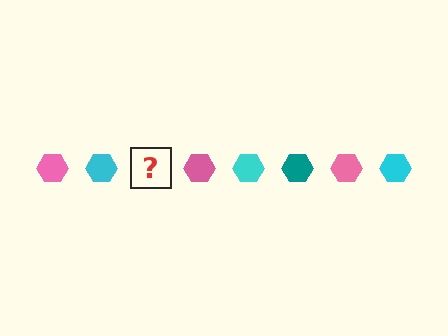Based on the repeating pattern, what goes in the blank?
The blank should be a teal hexagon.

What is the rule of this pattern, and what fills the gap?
The rule is that the pattern cycles through pink, cyan, teal hexagons. The gap should be filled with a teal hexagon.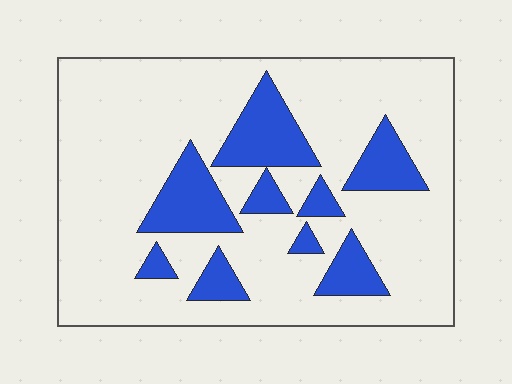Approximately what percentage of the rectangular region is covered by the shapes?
Approximately 20%.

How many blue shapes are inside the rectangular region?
9.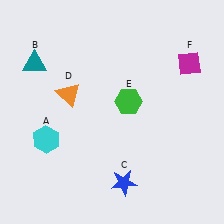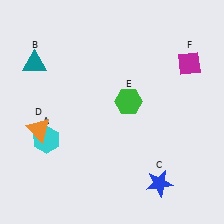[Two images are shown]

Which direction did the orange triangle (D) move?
The orange triangle (D) moved down.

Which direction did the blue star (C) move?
The blue star (C) moved right.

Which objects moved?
The objects that moved are: the blue star (C), the orange triangle (D).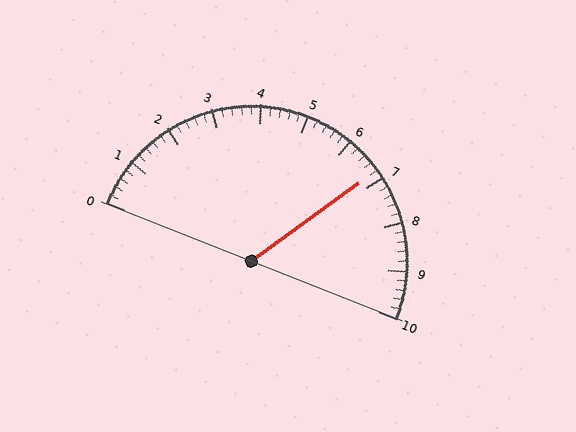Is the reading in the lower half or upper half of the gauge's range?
The reading is in the upper half of the range (0 to 10).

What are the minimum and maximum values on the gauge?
The gauge ranges from 0 to 10.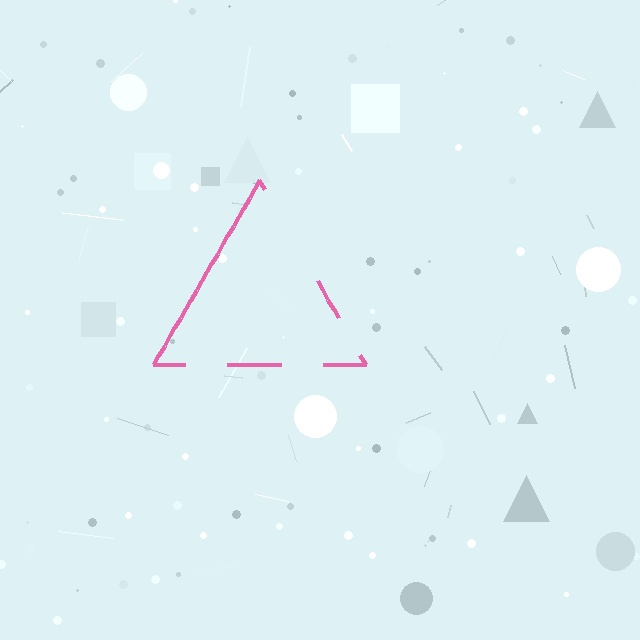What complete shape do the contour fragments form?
The contour fragments form a triangle.